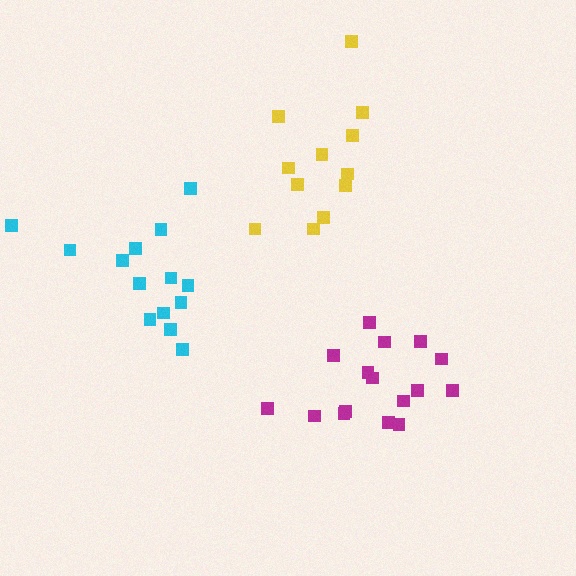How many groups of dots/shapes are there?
There are 3 groups.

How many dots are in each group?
Group 1: 12 dots, Group 2: 16 dots, Group 3: 14 dots (42 total).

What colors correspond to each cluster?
The clusters are colored: yellow, magenta, cyan.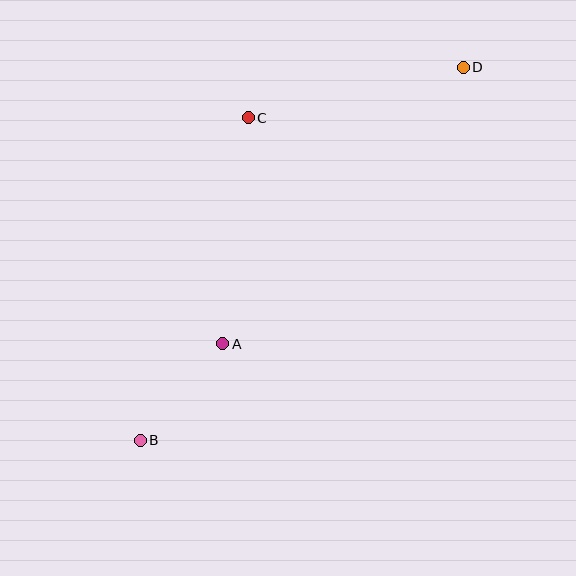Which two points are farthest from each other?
Points B and D are farthest from each other.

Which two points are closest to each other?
Points A and B are closest to each other.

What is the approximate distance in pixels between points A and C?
The distance between A and C is approximately 227 pixels.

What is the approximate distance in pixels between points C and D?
The distance between C and D is approximately 221 pixels.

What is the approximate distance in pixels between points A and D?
The distance between A and D is approximately 366 pixels.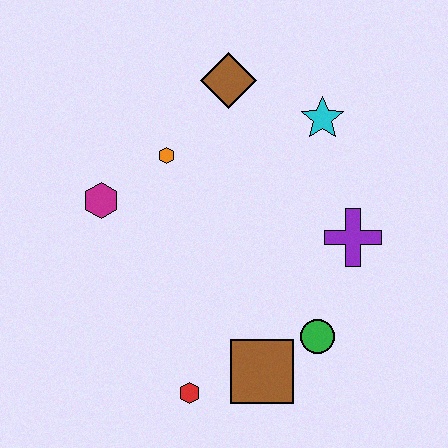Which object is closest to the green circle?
The brown square is closest to the green circle.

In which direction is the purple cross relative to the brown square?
The purple cross is above the brown square.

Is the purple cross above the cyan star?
No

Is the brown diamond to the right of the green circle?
No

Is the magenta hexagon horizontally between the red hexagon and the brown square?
No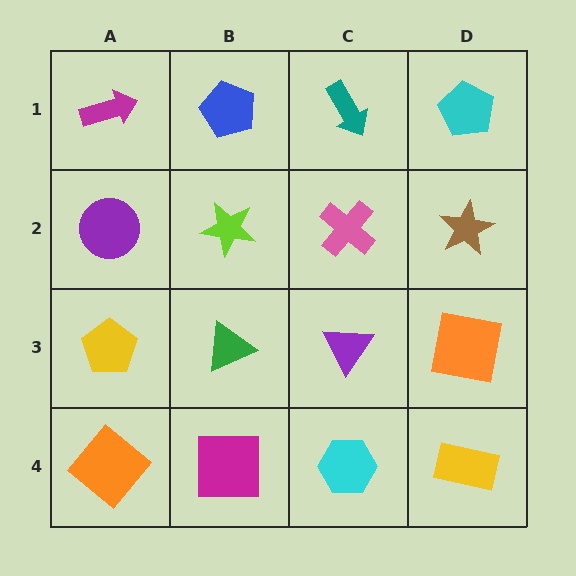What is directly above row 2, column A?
A magenta arrow.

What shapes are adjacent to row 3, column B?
A lime star (row 2, column B), a magenta square (row 4, column B), a yellow pentagon (row 3, column A), a purple triangle (row 3, column C).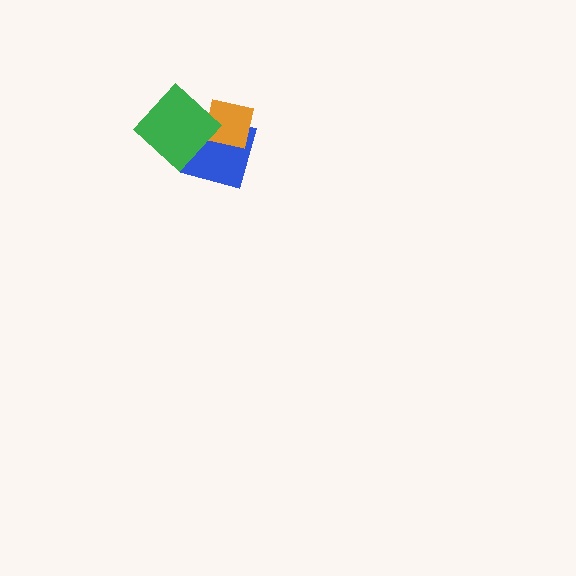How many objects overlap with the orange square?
2 objects overlap with the orange square.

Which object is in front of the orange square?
The green diamond is in front of the orange square.